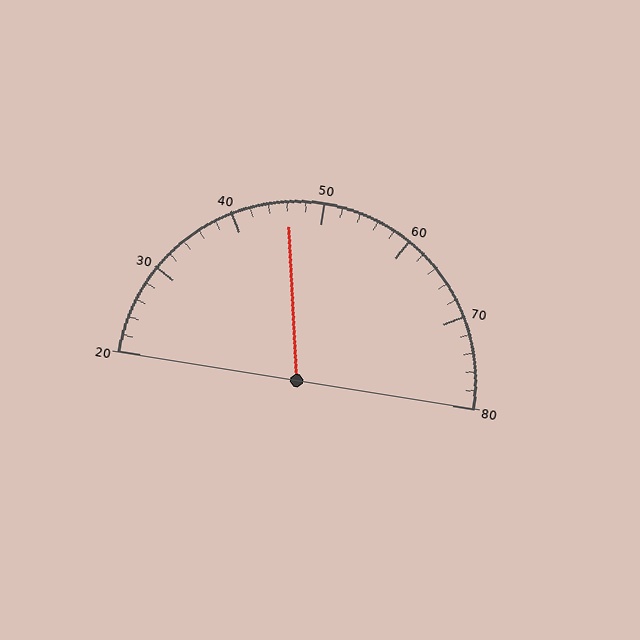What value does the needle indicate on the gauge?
The needle indicates approximately 46.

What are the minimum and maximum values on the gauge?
The gauge ranges from 20 to 80.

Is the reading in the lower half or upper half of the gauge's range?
The reading is in the lower half of the range (20 to 80).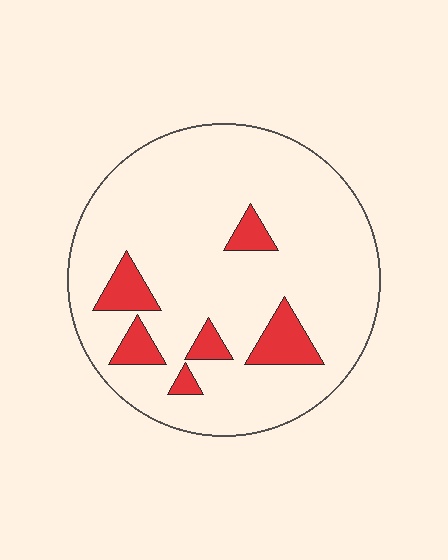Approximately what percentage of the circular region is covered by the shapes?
Approximately 10%.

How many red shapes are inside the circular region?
6.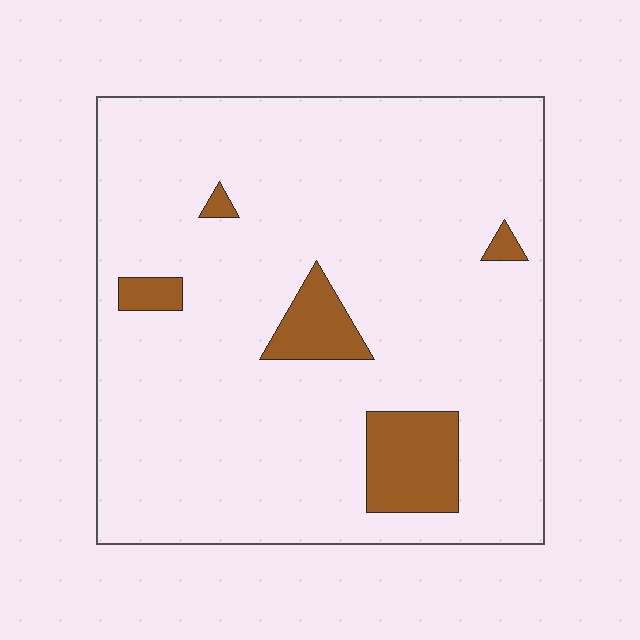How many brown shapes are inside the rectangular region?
5.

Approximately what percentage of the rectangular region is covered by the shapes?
Approximately 10%.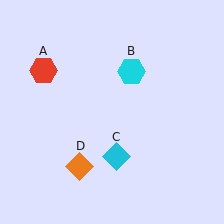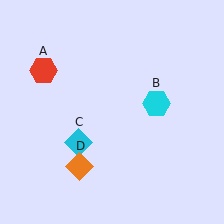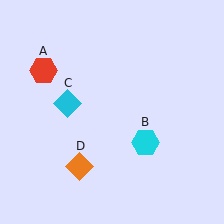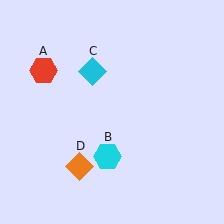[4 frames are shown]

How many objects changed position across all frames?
2 objects changed position: cyan hexagon (object B), cyan diamond (object C).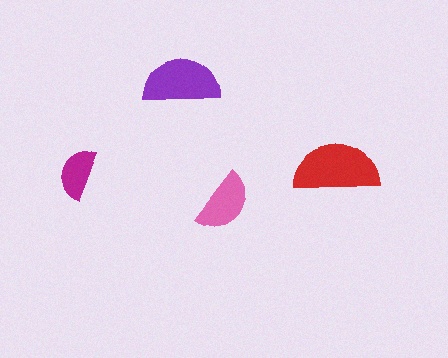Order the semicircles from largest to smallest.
the red one, the purple one, the pink one, the magenta one.